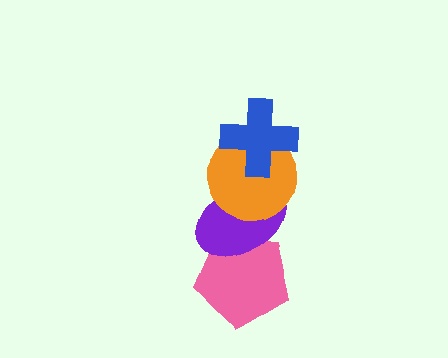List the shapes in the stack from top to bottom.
From top to bottom: the blue cross, the orange circle, the purple ellipse, the pink pentagon.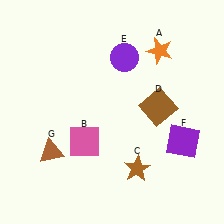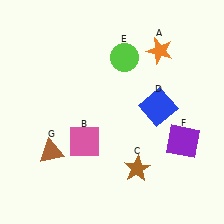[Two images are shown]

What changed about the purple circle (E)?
In Image 1, E is purple. In Image 2, it changed to lime.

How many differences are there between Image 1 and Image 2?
There are 2 differences between the two images.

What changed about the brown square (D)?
In Image 1, D is brown. In Image 2, it changed to blue.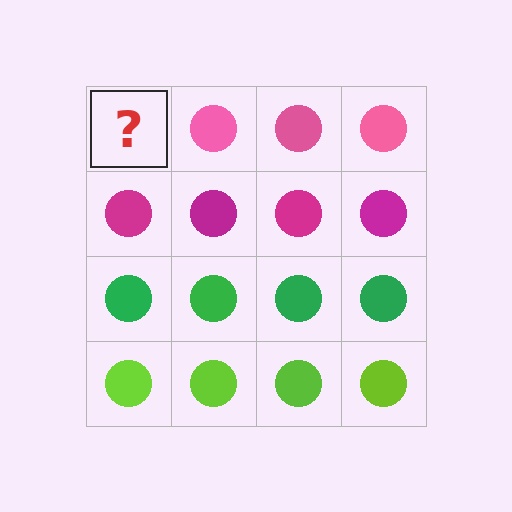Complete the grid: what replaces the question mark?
The question mark should be replaced with a pink circle.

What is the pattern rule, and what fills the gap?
The rule is that each row has a consistent color. The gap should be filled with a pink circle.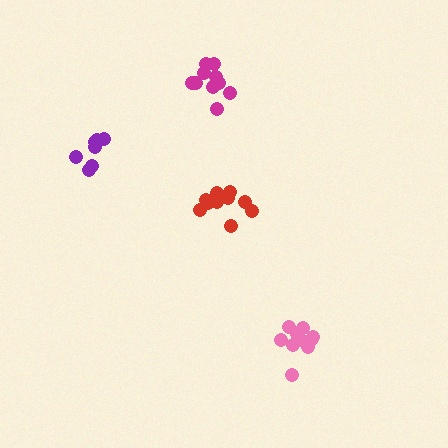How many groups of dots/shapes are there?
There are 4 groups.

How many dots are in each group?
Group 1: 10 dots, Group 2: 7 dots, Group 3: 10 dots, Group 4: 10 dots (37 total).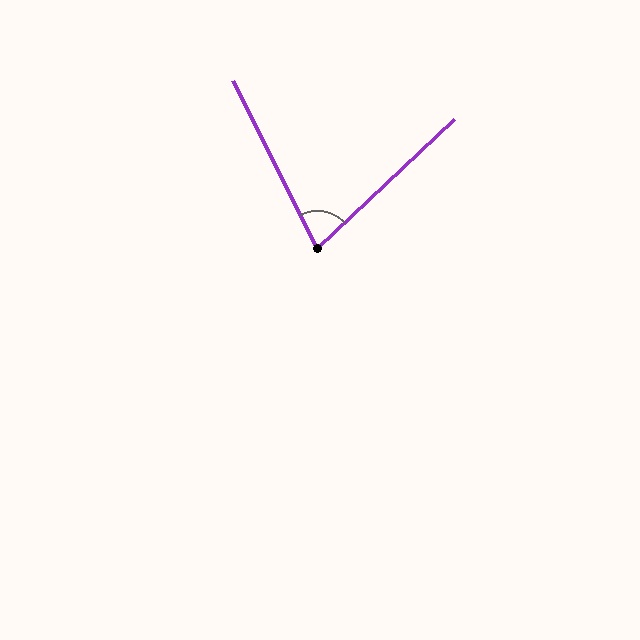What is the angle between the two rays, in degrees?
Approximately 73 degrees.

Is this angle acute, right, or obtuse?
It is acute.